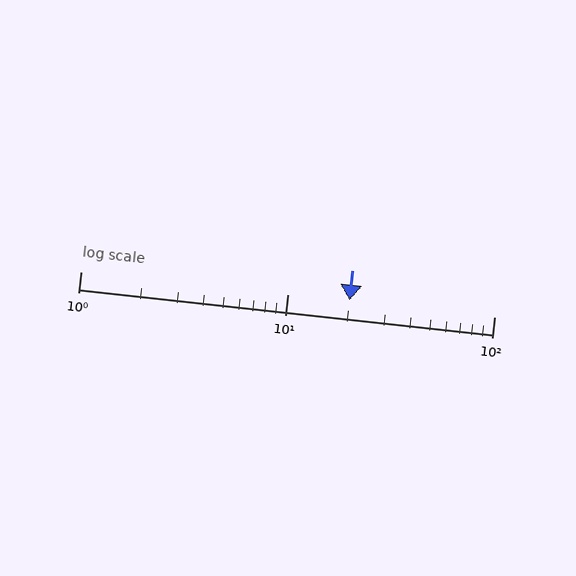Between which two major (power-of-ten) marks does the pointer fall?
The pointer is between 10 and 100.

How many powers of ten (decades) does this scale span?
The scale spans 2 decades, from 1 to 100.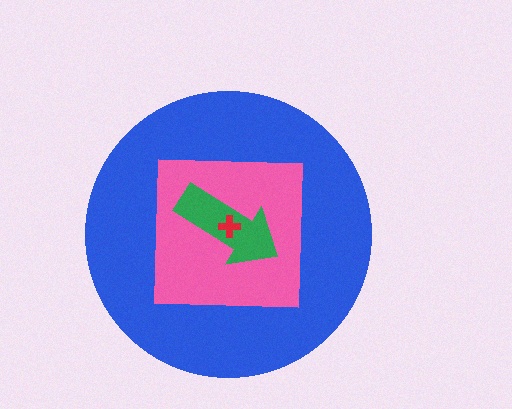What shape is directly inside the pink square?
The green arrow.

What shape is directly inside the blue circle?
The pink square.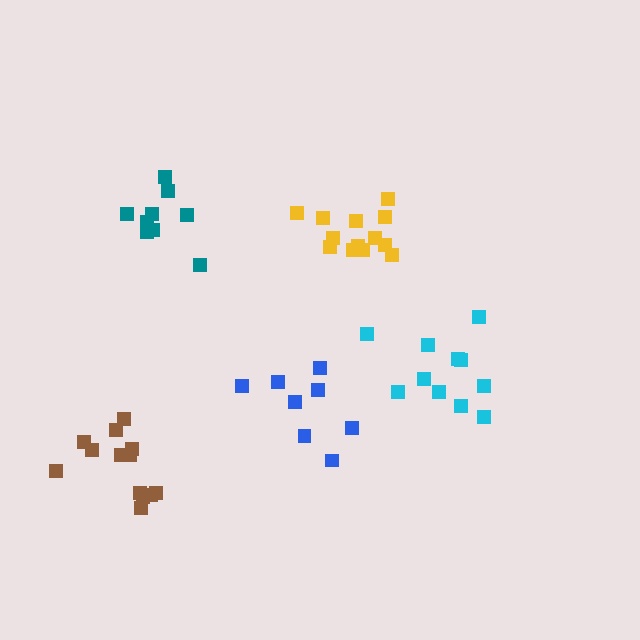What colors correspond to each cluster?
The clusters are colored: blue, teal, cyan, yellow, brown.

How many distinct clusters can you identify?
There are 5 distinct clusters.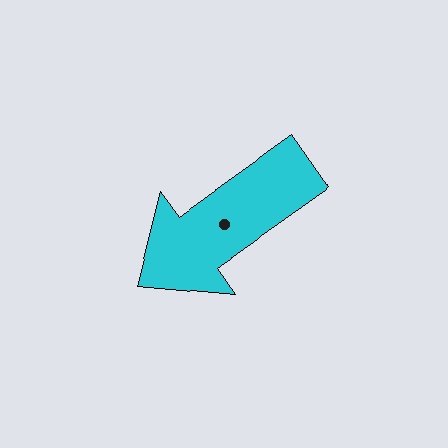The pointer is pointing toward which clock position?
Roughly 8 o'clock.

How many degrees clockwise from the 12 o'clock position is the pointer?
Approximately 235 degrees.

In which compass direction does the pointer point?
Southwest.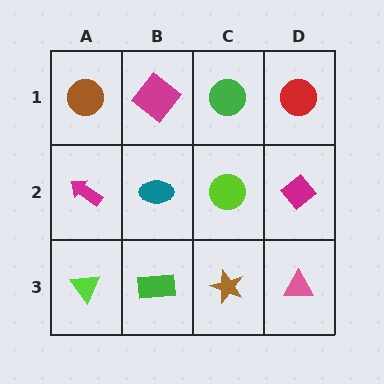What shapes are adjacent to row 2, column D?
A red circle (row 1, column D), a pink triangle (row 3, column D), a lime circle (row 2, column C).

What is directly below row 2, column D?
A pink triangle.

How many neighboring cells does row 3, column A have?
2.